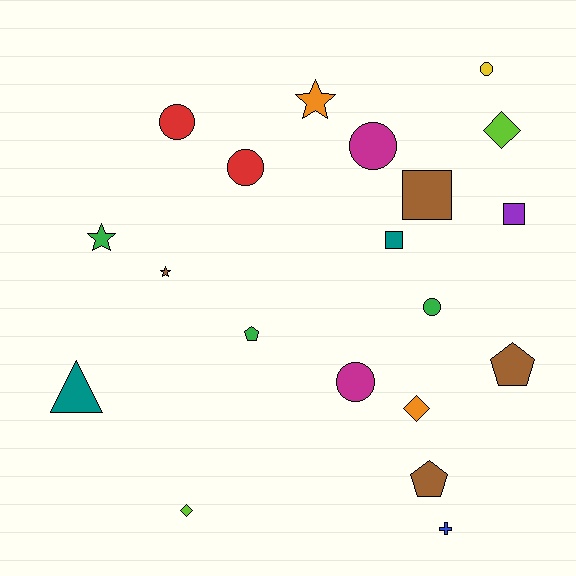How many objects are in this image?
There are 20 objects.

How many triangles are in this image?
There is 1 triangle.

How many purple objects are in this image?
There is 1 purple object.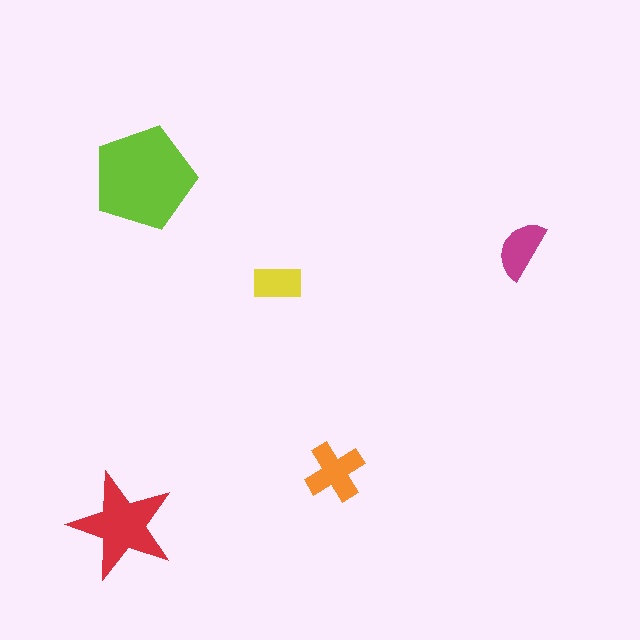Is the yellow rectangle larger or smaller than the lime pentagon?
Smaller.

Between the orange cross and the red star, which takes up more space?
The red star.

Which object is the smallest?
The yellow rectangle.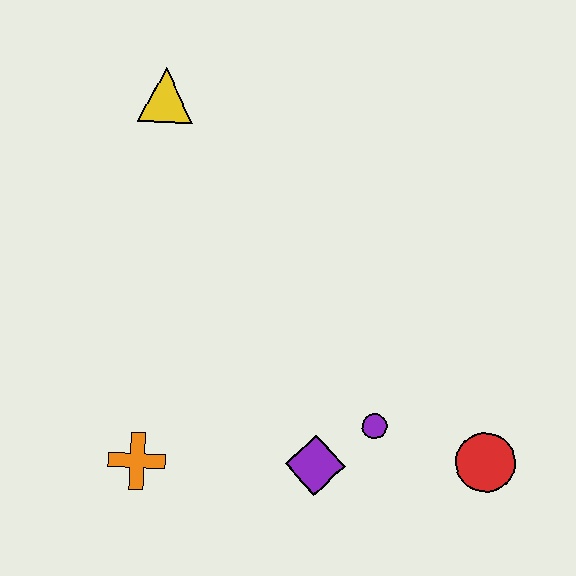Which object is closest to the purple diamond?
The purple circle is closest to the purple diamond.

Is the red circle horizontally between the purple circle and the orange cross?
No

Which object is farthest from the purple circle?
The yellow triangle is farthest from the purple circle.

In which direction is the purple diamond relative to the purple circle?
The purple diamond is to the left of the purple circle.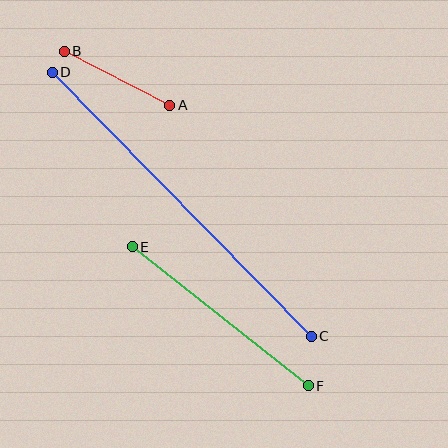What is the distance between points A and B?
The distance is approximately 119 pixels.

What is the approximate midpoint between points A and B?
The midpoint is at approximately (117, 78) pixels.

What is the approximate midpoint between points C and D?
The midpoint is at approximately (182, 204) pixels.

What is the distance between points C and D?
The distance is approximately 369 pixels.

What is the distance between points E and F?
The distance is approximately 224 pixels.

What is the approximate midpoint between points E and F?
The midpoint is at approximately (220, 316) pixels.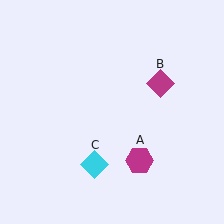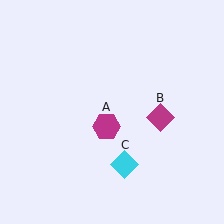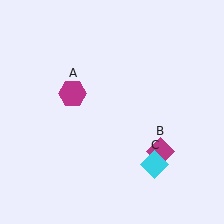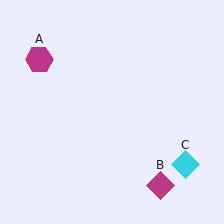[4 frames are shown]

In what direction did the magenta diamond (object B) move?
The magenta diamond (object B) moved down.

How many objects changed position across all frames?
3 objects changed position: magenta hexagon (object A), magenta diamond (object B), cyan diamond (object C).